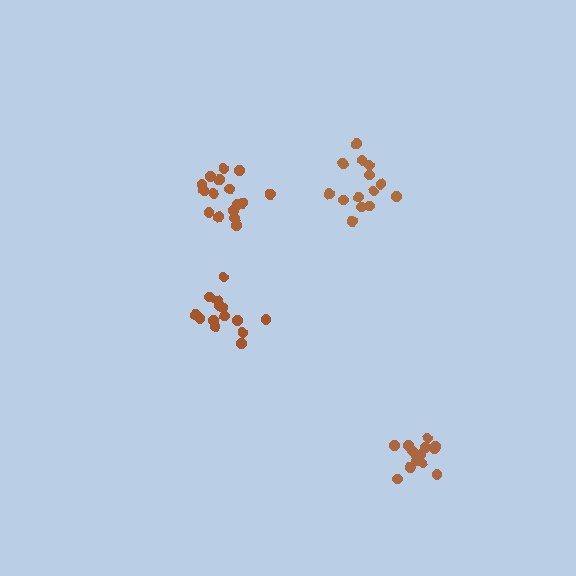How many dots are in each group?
Group 1: 14 dots, Group 2: 14 dots, Group 3: 14 dots, Group 4: 16 dots (58 total).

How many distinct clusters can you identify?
There are 4 distinct clusters.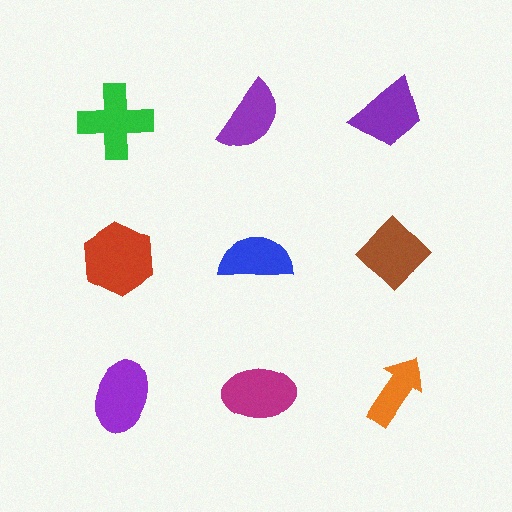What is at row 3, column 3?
An orange arrow.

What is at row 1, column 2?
A purple semicircle.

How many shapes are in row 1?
3 shapes.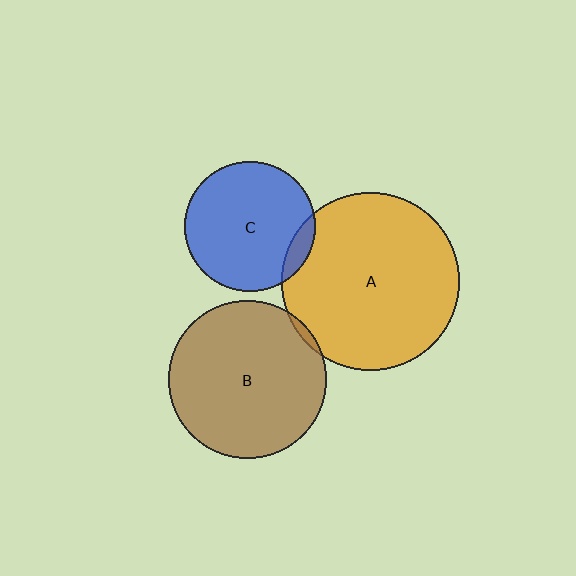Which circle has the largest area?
Circle A (orange).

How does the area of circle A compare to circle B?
Approximately 1.3 times.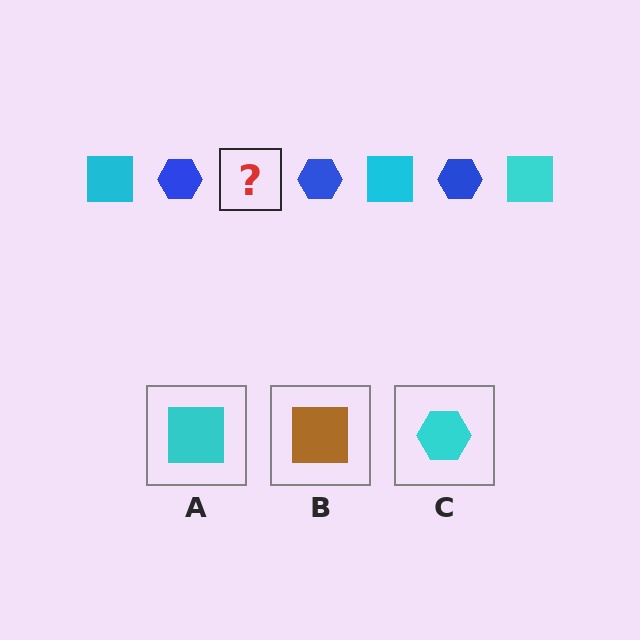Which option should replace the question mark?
Option A.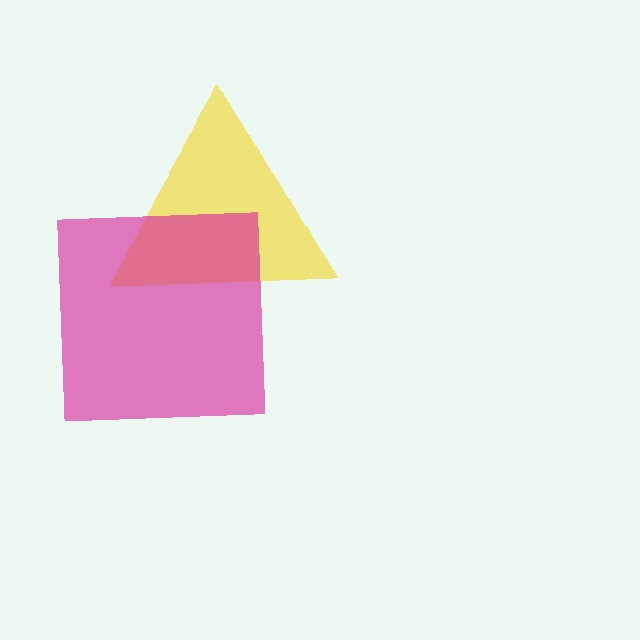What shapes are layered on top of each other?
The layered shapes are: a yellow triangle, a magenta square.